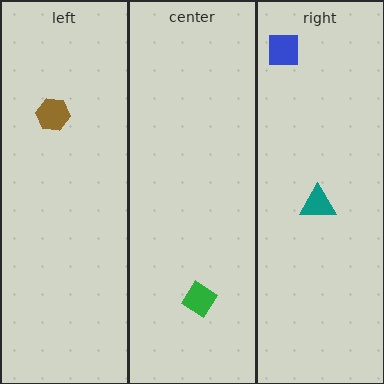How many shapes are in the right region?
2.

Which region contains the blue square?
The right region.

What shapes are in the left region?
The brown hexagon.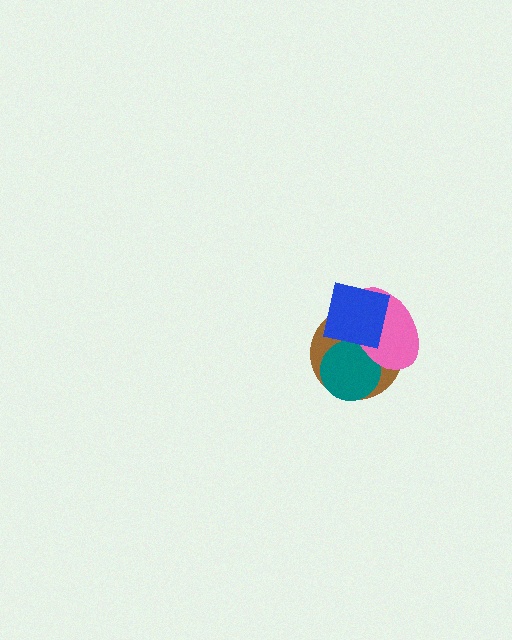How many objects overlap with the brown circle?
3 objects overlap with the brown circle.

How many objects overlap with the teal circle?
2 objects overlap with the teal circle.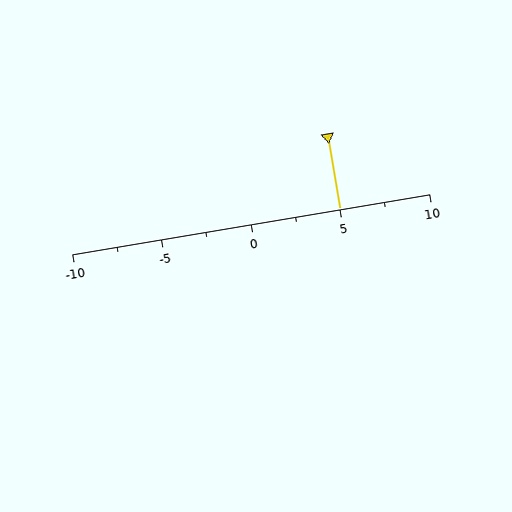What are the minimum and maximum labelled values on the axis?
The axis runs from -10 to 10.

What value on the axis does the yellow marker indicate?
The marker indicates approximately 5.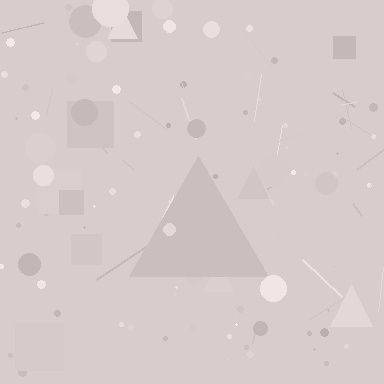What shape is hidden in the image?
A triangle is hidden in the image.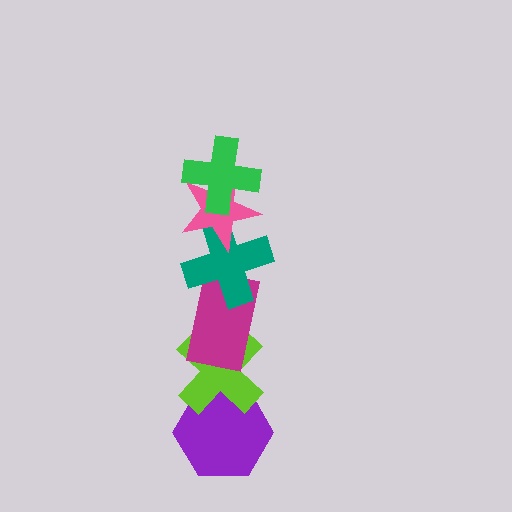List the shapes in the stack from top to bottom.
From top to bottom: the green cross, the pink star, the teal cross, the magenta rectangle, the lime cross, the purple hexagon.